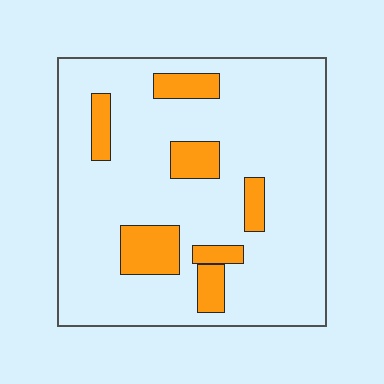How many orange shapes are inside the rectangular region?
7.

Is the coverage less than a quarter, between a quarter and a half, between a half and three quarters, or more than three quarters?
Less than a quarter.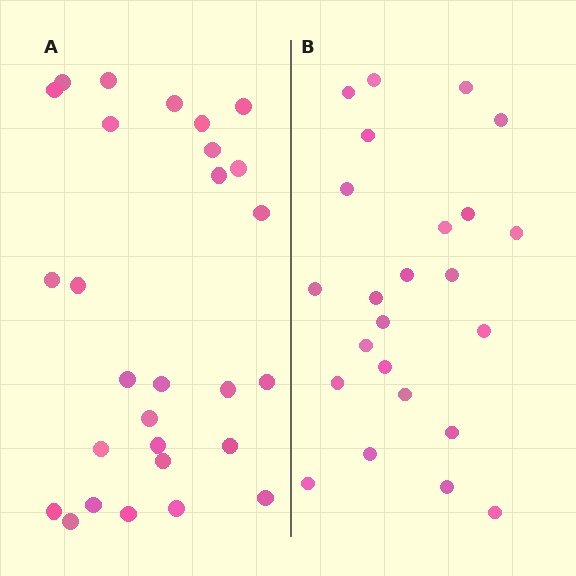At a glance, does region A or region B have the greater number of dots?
Region A (the left region) has more dots.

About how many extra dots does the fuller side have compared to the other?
Region A has about 4 more dots than region B.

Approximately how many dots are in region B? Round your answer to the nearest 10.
About 20 dots. (The exact count is 24, which rounds to 20.)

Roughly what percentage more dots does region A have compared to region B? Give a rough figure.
About 15% more.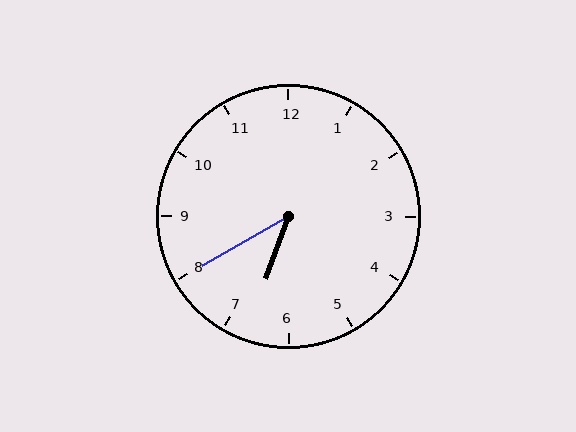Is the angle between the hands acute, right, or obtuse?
It is acute.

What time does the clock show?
6:40.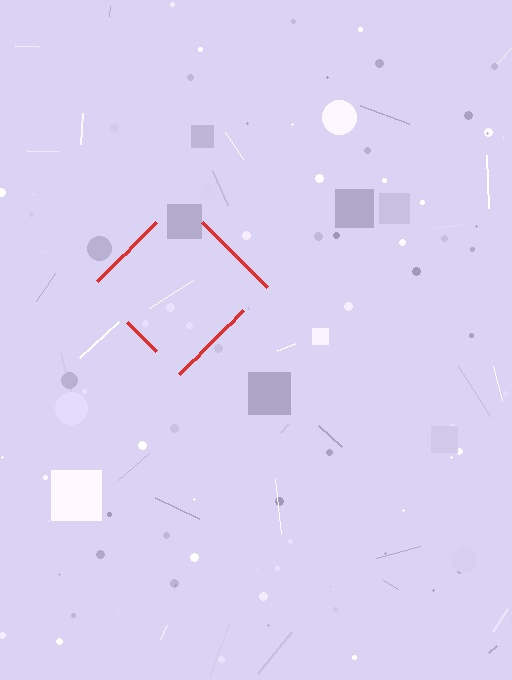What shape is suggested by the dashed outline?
The dashed outline suggests a diamond.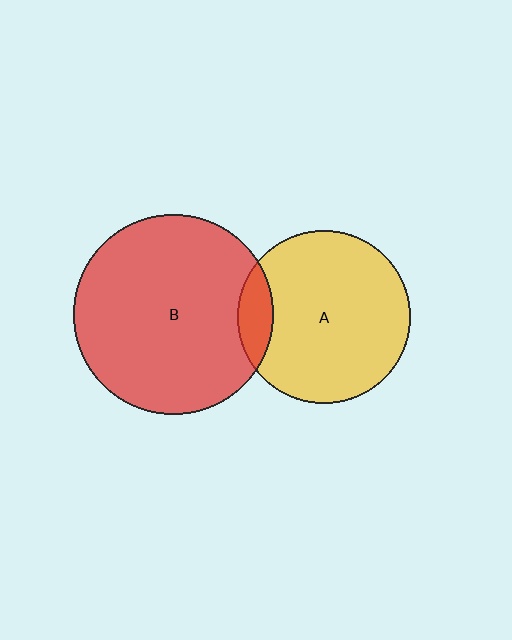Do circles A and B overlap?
Yes.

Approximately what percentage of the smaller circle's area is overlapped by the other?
Approximately 10%.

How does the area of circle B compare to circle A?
Approximately 1.3 times.